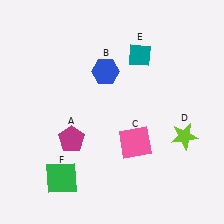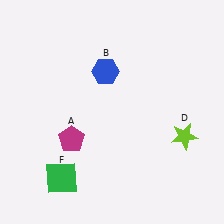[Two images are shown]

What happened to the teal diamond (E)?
The teal diamond (E) was removed in Image 2. It was in the top-right area of Image 1.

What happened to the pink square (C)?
The pink square (C) was removed in Image 2. It was in the bottom-right area of Image 1.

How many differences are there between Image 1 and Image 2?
There are 2 differences between the two images.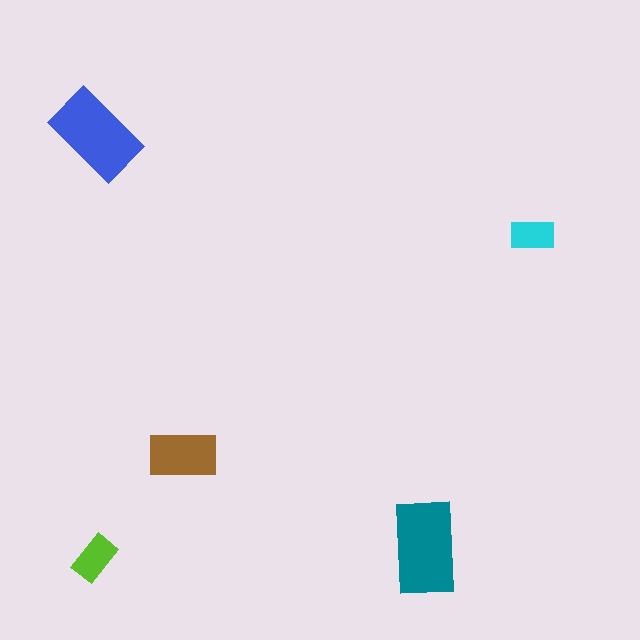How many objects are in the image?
There are 5 objects in the image.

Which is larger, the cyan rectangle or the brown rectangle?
The brown one.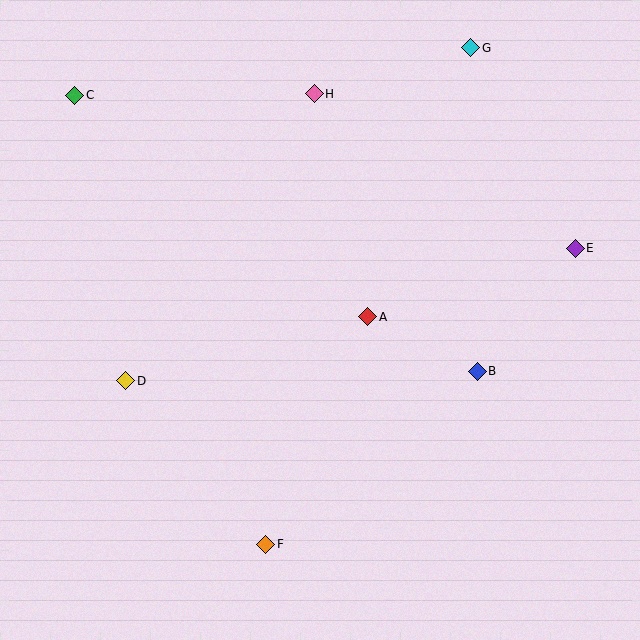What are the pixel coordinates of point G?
Point G is at (471, 48).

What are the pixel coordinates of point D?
Point D is at (126, 381).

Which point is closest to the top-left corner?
Point C is closest to the top-left corner.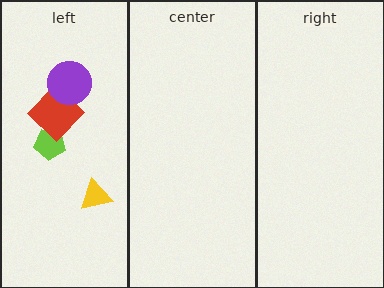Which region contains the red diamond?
The left region.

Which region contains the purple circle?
The left region.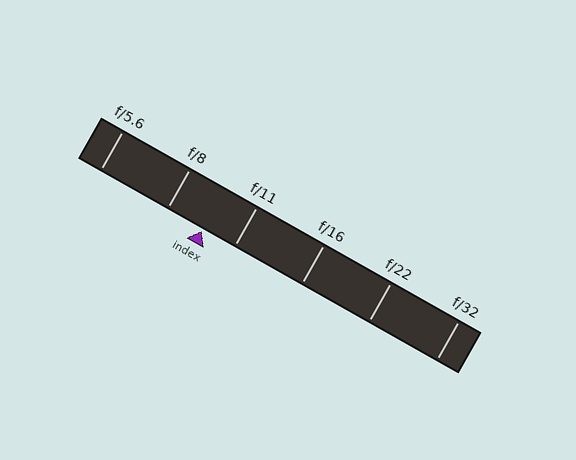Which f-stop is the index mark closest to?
The index mark is closest to f/11.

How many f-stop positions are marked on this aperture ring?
There are 6 f-stop positions marked.